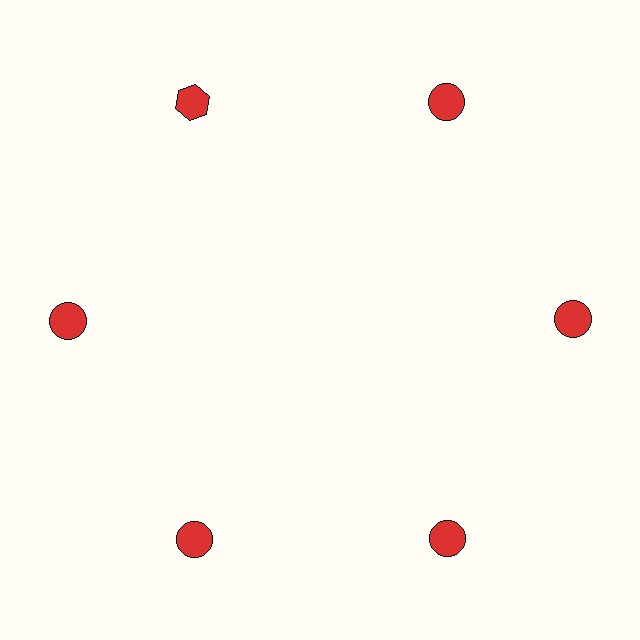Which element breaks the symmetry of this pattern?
The red hexagon at roughly the 11 o'clock position breaks the symmetry. All other shapes are red circles.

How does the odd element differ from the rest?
It has a different shape: hexagon instead of circle.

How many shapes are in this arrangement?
There are 6 shapes arranged in a ring pattern.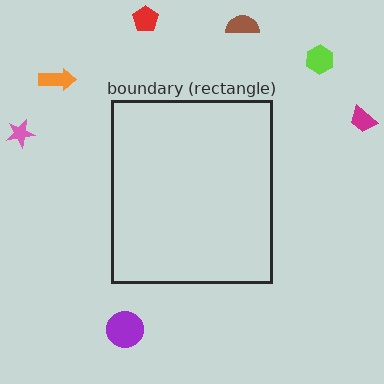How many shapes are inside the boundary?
0 inside, 7 outside.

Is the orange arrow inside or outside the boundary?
Outside.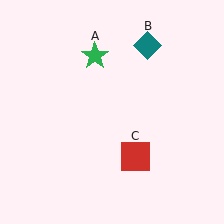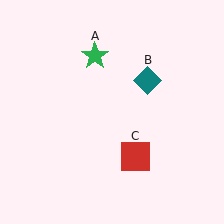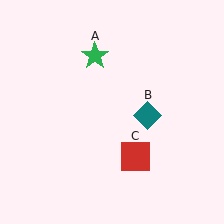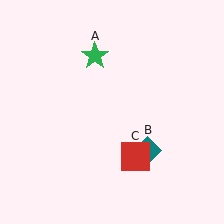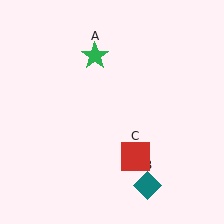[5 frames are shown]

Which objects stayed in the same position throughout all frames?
Green star (object A) and red square (object C) remained stationary.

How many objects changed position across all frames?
1 object changed position: teal diamond (object B).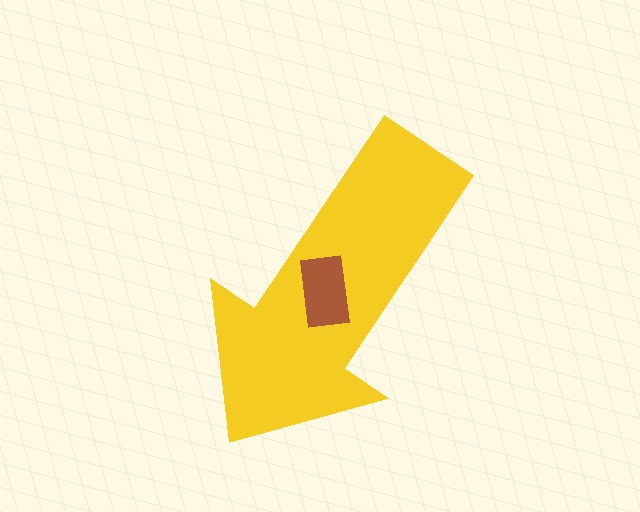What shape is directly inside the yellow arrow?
The brown rectangle.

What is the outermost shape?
The yellow arrow.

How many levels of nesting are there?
2.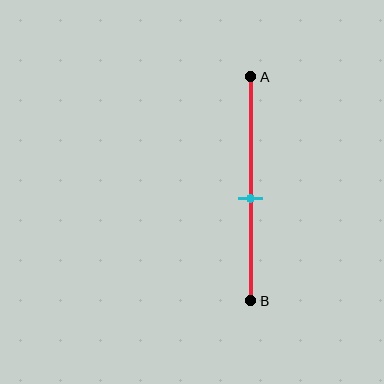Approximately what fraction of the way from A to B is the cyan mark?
The cyan mark is approximately 55% of the way from A to B.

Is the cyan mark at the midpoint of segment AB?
No, the mark is at about 55% from A, not at the 50% midpoint.